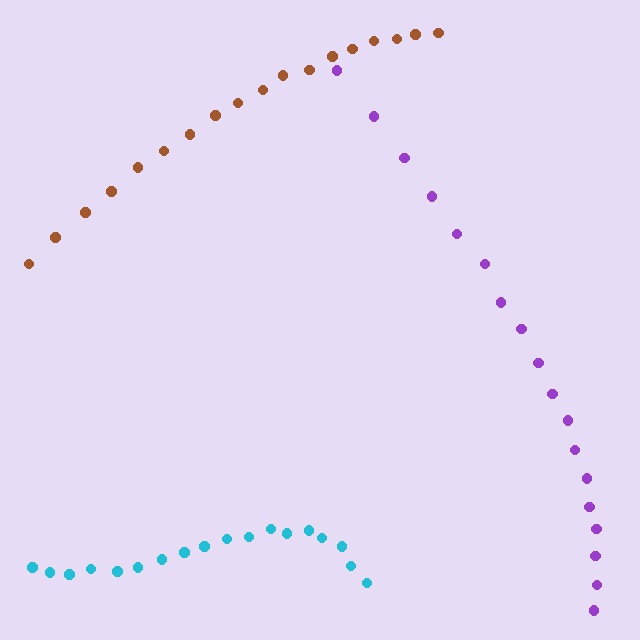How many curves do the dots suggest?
There are 3 distinct paths.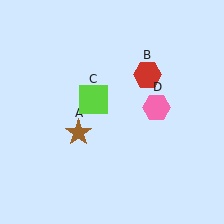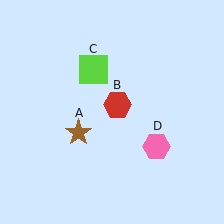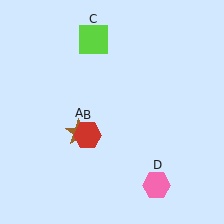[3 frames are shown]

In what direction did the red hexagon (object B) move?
The red hexagon (object B) moved down and to the left.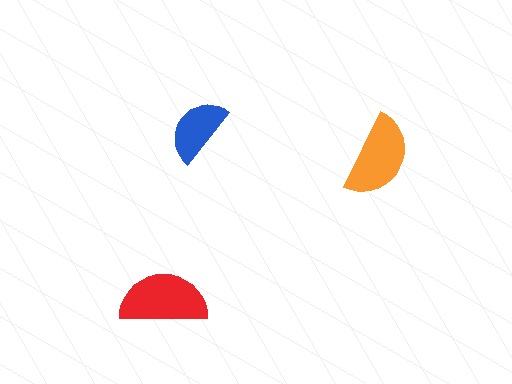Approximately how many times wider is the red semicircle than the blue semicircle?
About 1.5 times wider.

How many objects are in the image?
There are 3 objects in the image.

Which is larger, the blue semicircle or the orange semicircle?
The orange one.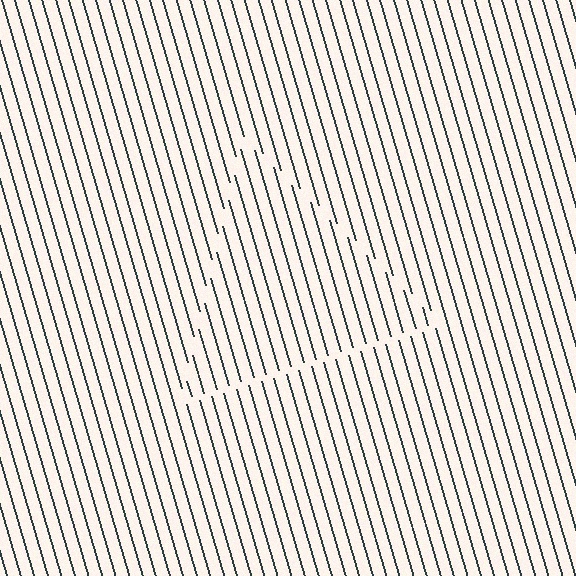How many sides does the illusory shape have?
3 sides — the line-ends trace a triangle.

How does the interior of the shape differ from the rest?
The interior of the shape contains the same grating, shifted by half a period — the contour is defined by the phase discontinuity where line-ends from the inner and outer gratings abut.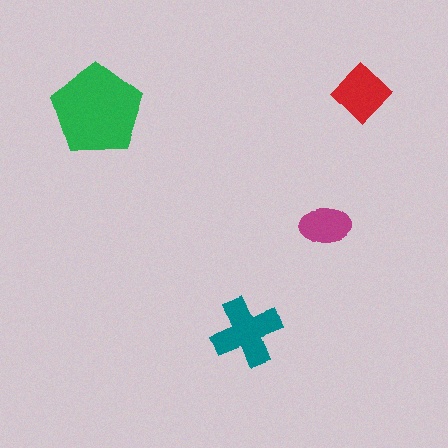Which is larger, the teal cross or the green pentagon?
The green pentagon.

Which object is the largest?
The green pentagon.